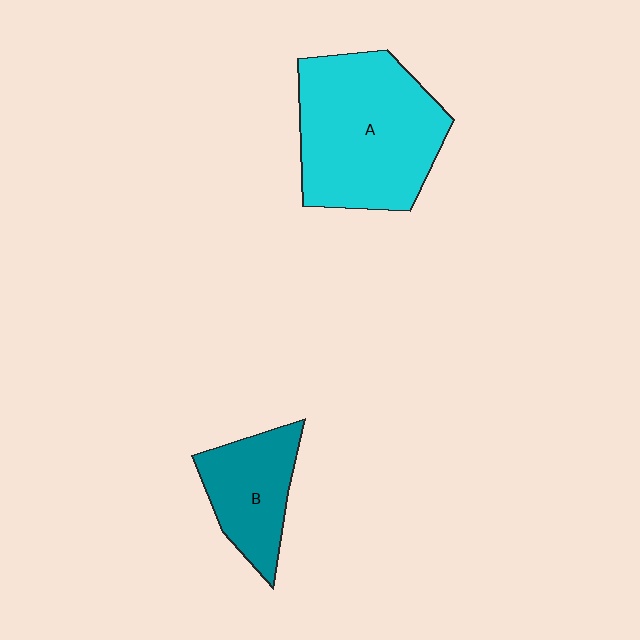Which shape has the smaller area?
Shape B (teal).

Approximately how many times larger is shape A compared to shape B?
Approximately 2.0 times.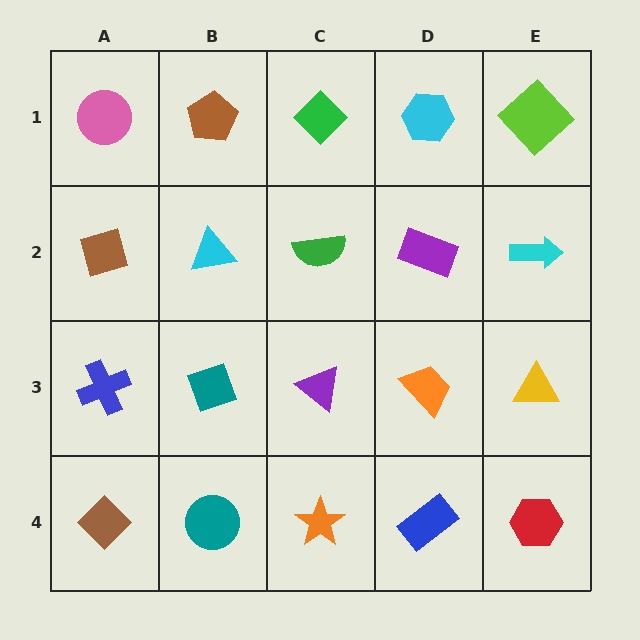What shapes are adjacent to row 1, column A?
A brown diamond (row 2, column A), a brown pentagon (row 1, column B).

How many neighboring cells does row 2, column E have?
3.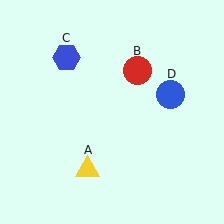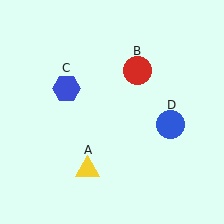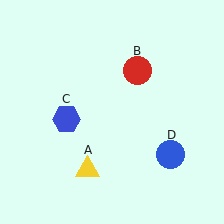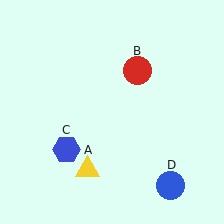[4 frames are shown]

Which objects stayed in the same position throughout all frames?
Yellow triangle (object A) and red circle (object B) remained stationary.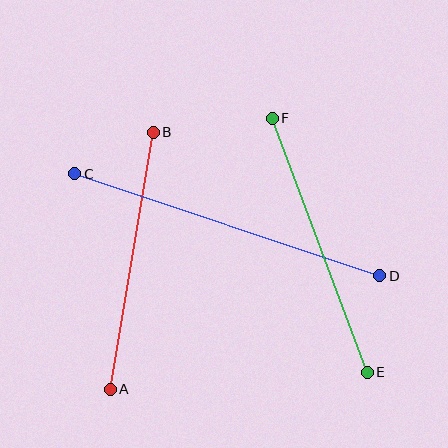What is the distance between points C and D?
The distance is approximately 322 pixels.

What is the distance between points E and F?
The distance is approximately 271 pixels.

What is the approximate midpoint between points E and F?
The midpoint is at approximately (320, 245) pixels.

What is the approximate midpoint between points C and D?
The midpoint is at approximately (227, 225) pixels.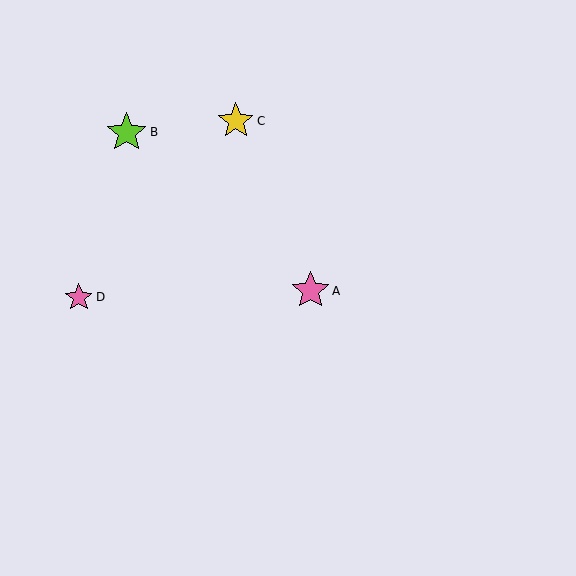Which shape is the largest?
The lime star (labeled B) is the largest.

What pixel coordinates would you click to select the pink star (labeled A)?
Click at (310, 291) to select the pink star A.